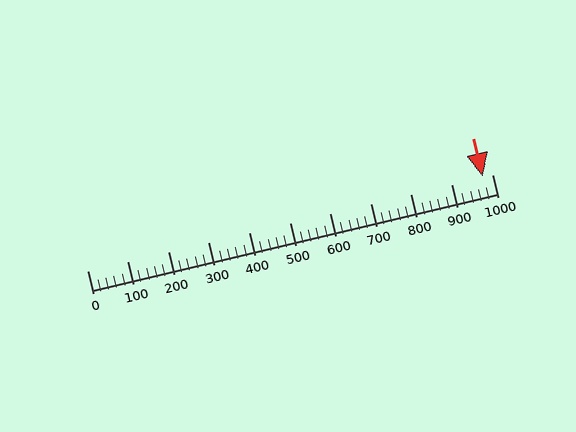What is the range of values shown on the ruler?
The ruler shows values from 0 to 1000.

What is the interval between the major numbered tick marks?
The major tick marks are spaced 100 units apart.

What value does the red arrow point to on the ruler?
The red arrow points to approximately 978.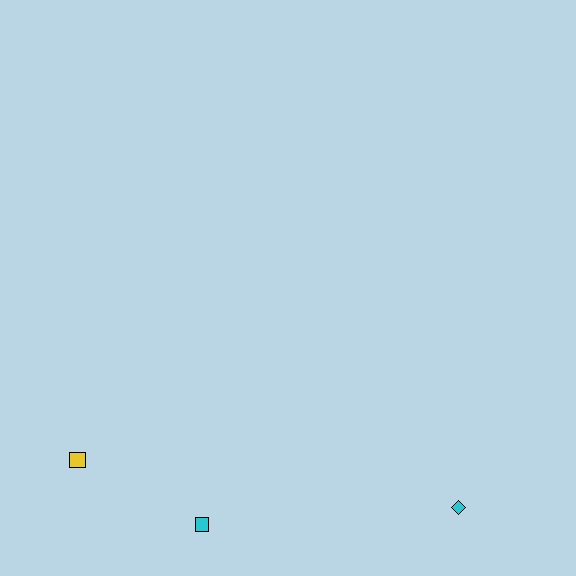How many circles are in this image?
There are no circles.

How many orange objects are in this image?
There are no orange objects.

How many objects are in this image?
There are 3 objects.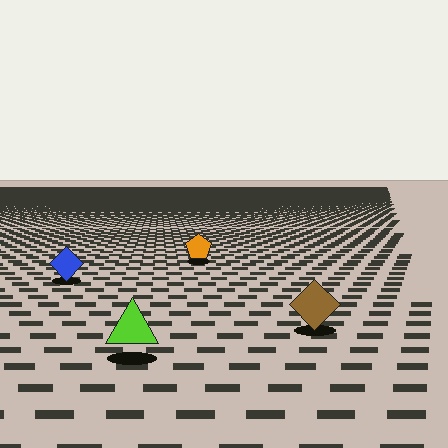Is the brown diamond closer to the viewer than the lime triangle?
No. The lime triangle is closer — you can tell from the texture gradient: the ground texture is coarser near it.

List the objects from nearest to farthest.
From nearest to farthest: the lime triangle, the brown diamond, the blue diamond, the orange pentagon.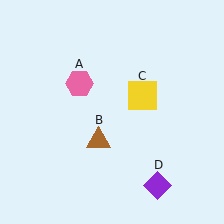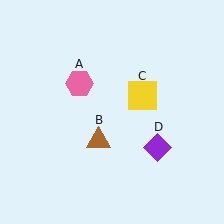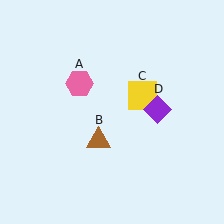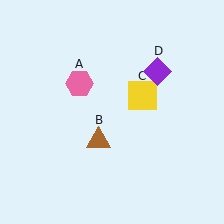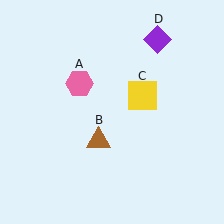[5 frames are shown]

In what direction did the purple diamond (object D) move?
The purple diamond (object D) moved up.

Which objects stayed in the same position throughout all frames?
Pink hexagon (object A) and brown triangle (object B) and yellow square (object C) remained stationary.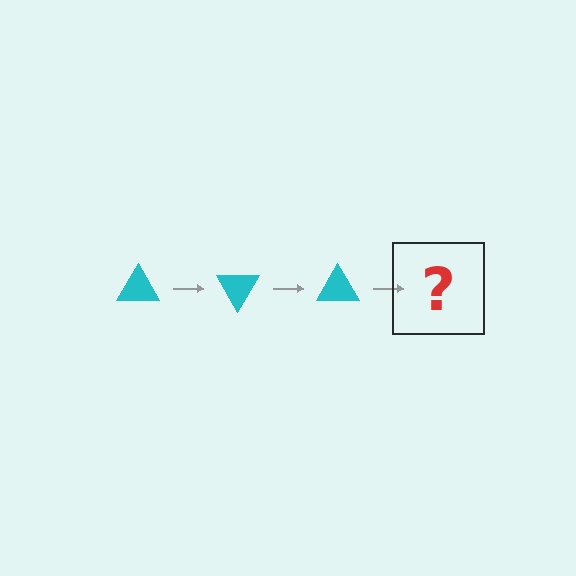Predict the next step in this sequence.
The next step is a cyan triangle rotated 180 degrees.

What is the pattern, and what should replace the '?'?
The pattern is that the triangle rotates 60 degrees each step. The '?' should be a cyan triangle rotated 180 degrees.